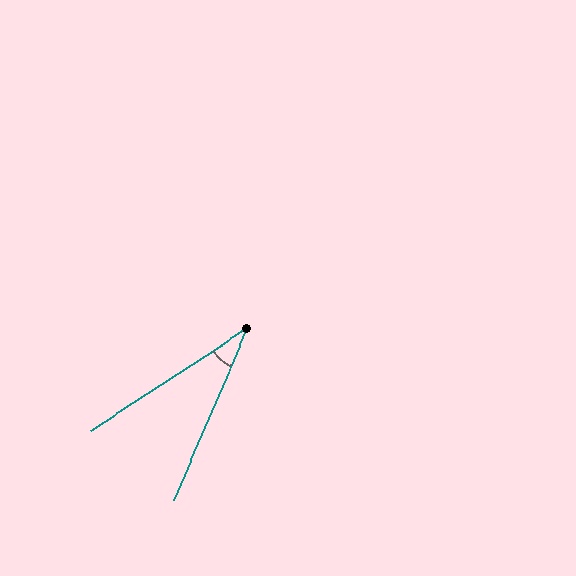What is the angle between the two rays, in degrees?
Approximately 34 degrees.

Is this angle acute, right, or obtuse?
It is acute.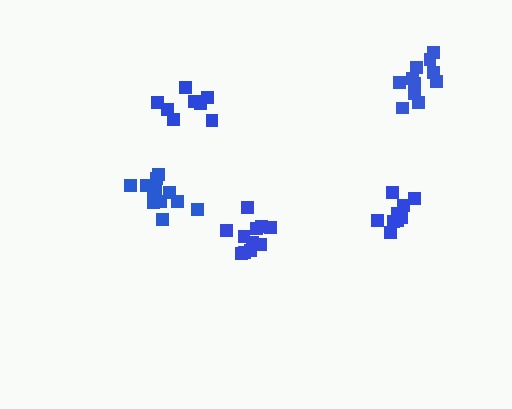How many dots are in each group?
Group 1: 8 dots, Group 2: 11 dots, Group 3: 12 dots, Group 4: 11 dots, Group 5: 9 dots (51 total).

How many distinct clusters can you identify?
There are 5 distinct clusters.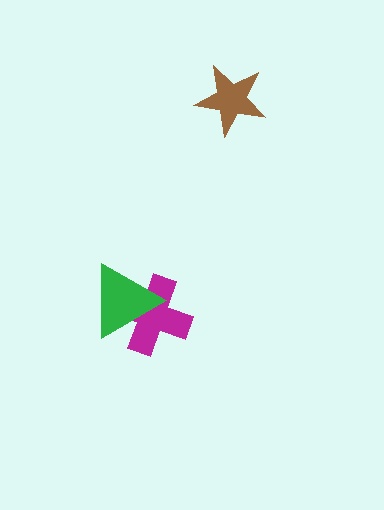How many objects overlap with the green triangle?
1 object overlaps with the green triangle.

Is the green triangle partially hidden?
No, no other shape covers it.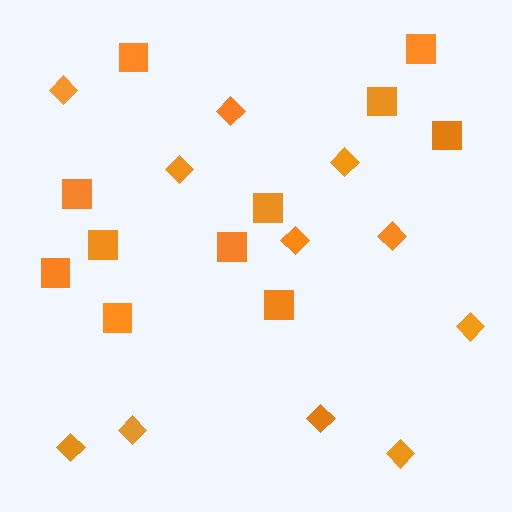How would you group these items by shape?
There are 2 groups: one group of diamonds (11) and one group of squares (11).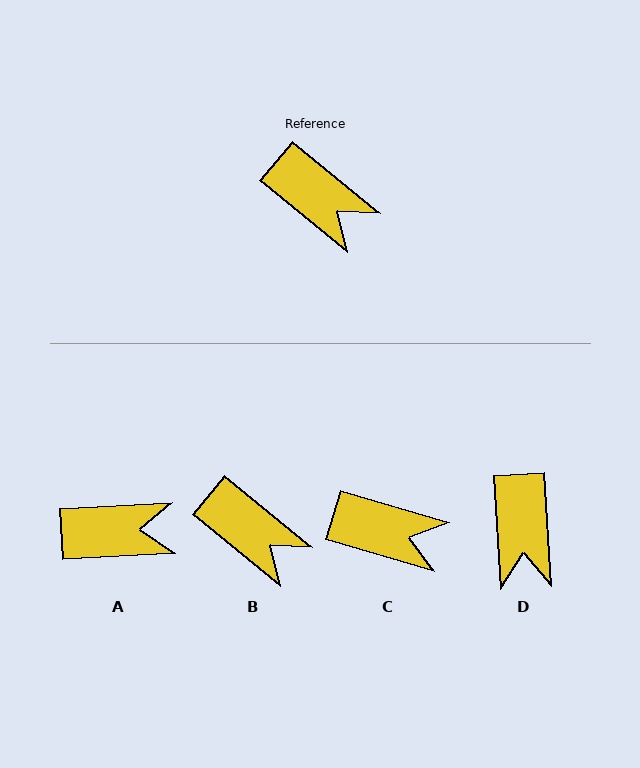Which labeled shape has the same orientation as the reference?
B.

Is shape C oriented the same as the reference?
No, it is off by about 23 degrees.